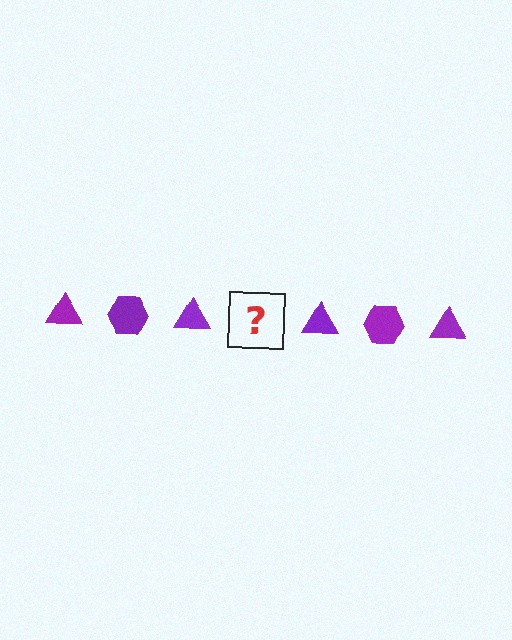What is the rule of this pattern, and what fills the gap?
The rule is that the pattern cycles through triangle, hexagon shapes in purple. The gap should be filled with a purple hexagon.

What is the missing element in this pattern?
The missing element is a purple hexagon.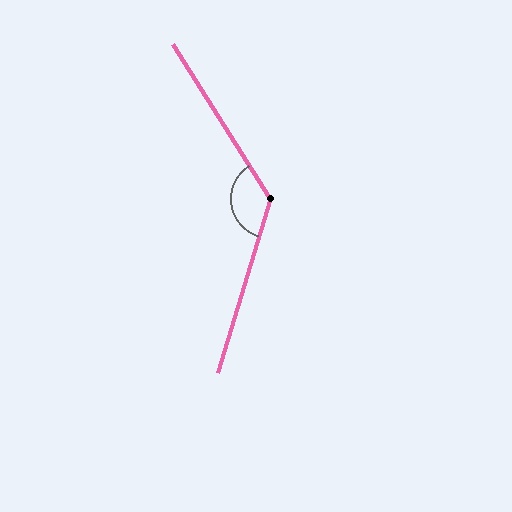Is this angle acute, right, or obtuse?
It is obtuse.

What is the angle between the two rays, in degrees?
Approximately 131 degrees.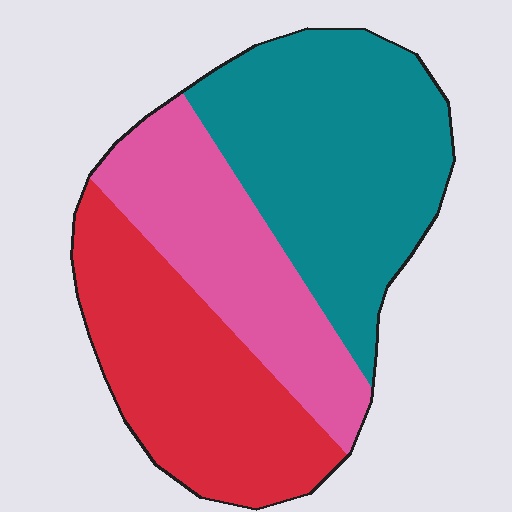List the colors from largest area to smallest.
From largest to smallest: teal, red, pink.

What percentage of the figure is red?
Red covers 32% of the figure.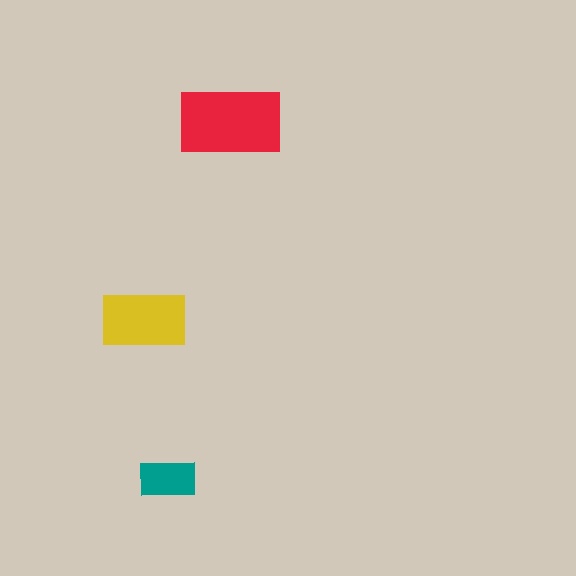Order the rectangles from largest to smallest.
the red one, the yellow one, the teal one.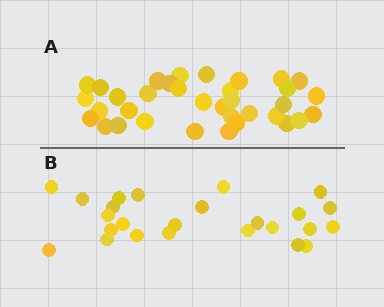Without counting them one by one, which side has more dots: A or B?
Region A (the top region) has more dots.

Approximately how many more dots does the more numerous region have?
Region A has roughly 10 or so more dots than region B.